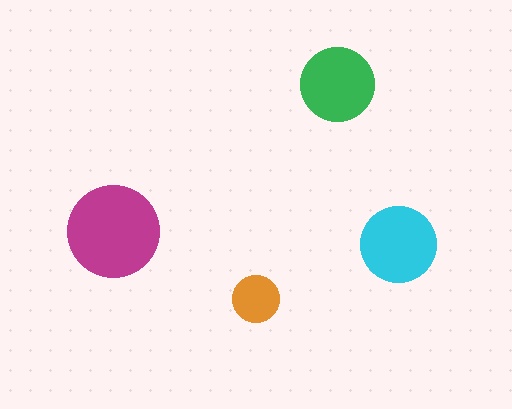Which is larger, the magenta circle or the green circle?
The magenta one.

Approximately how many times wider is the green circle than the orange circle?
About 1.5 times wider.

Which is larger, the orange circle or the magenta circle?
The magenta one.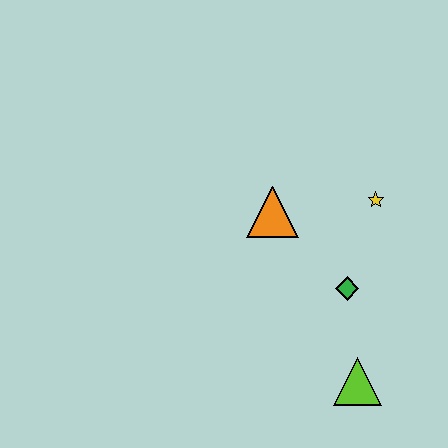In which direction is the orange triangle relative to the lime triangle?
The orange triangle is above the lime triangle.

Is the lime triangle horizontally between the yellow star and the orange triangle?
Yes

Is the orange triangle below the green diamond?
No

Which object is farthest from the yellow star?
The lime triangle is farthest from the yellow star.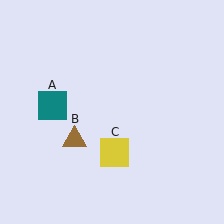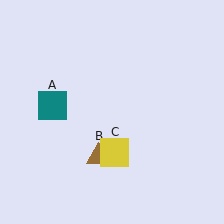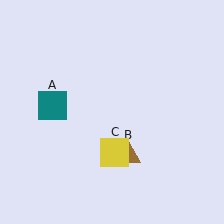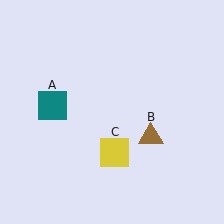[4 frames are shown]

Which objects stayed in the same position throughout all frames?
Teal square (object A) and yellow square (object C) remained stationary.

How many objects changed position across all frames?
1 object changed position: brown triangle (object B).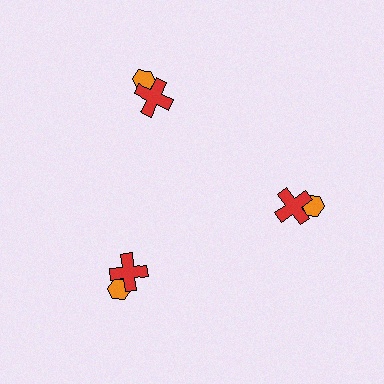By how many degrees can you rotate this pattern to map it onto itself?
The pattern maps onto itself every 120 degrees of rotation.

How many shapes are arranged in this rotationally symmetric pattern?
There are 6 shapes, arranged in 3 groups of 2.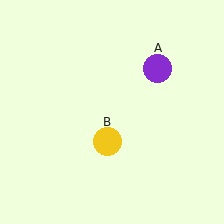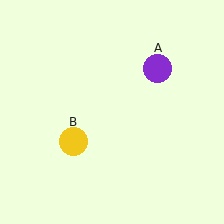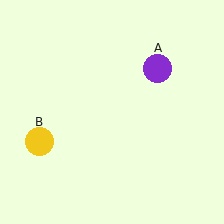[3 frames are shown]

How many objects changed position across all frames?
1 object changed position: yellow circle (object B).